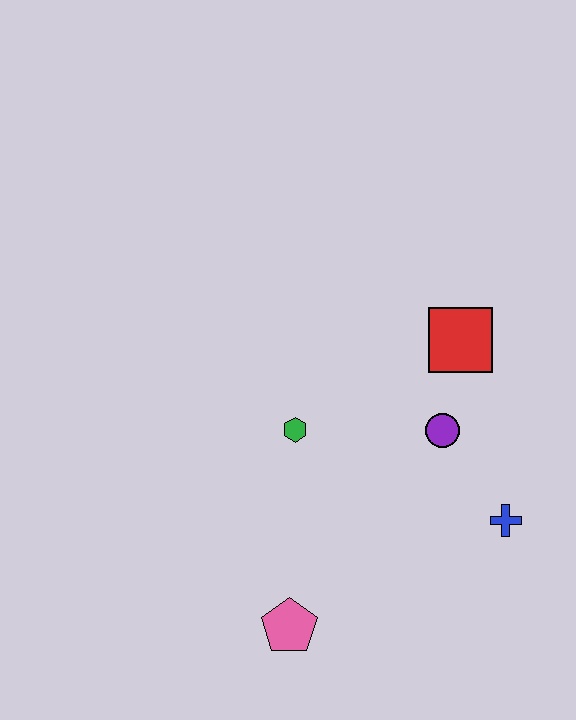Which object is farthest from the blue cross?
The pink pentagon is farthest from the blue cross.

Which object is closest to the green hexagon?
The purple circle is closest to the green hexagon.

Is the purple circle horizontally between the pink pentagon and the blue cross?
Yes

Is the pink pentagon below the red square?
Yes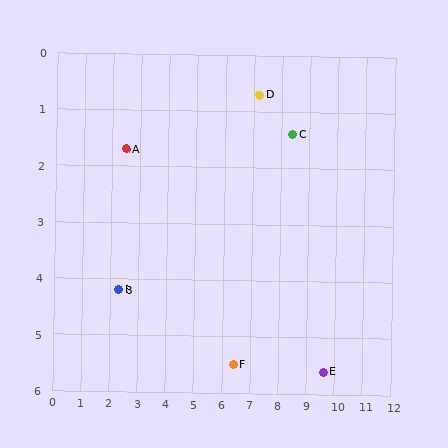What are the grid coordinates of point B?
Point B is at approximately (2.3, 4.2).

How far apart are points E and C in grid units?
Points E and C are about 4.4 grid units apart.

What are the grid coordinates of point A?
Point A is at approximately (2.5, 1.7).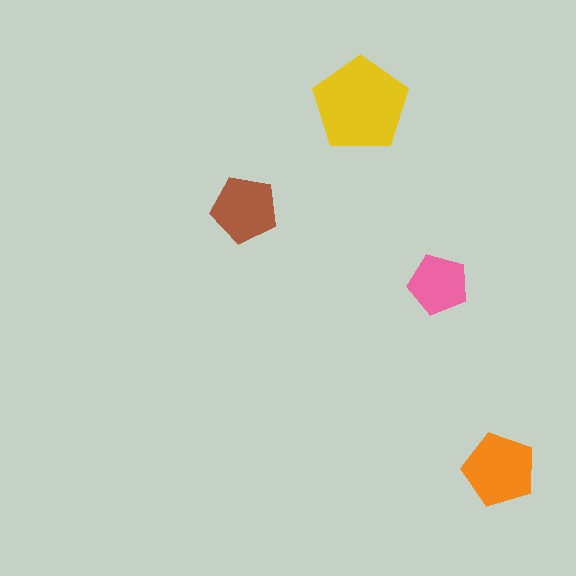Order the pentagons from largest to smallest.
the yellow one, the orange one, the brown one, the pink one.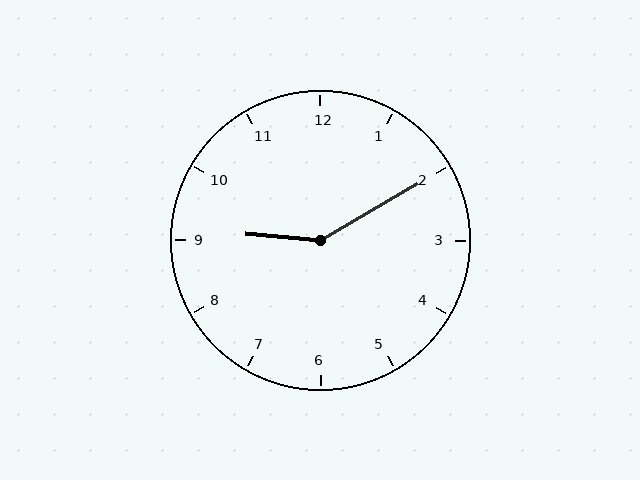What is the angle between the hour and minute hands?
Approximately 145 degrees.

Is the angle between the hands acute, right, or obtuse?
It is obtuse.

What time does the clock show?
9:10.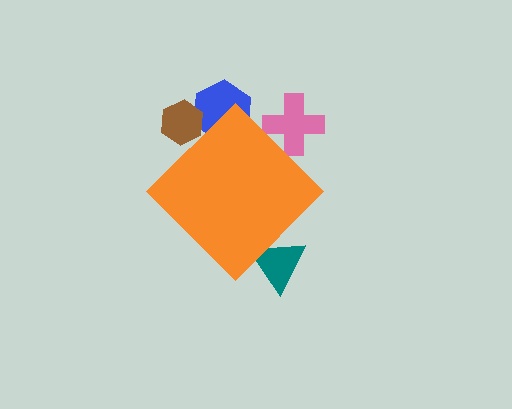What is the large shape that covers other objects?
An orange diamond.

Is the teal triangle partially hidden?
Yes, the teal triangle is partially hidden behind the orange diamond.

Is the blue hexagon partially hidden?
Yes, the blue hexagon is partially hidden behind the orange diamond.